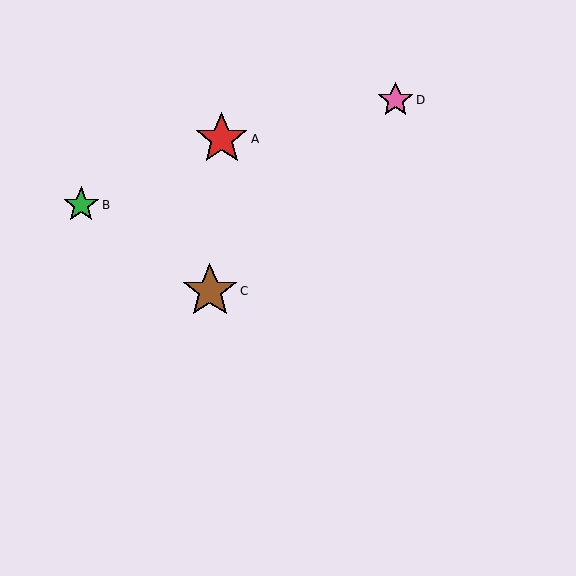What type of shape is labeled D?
Shape D is a pink star.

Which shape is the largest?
The brown star (labeled C) is the largest.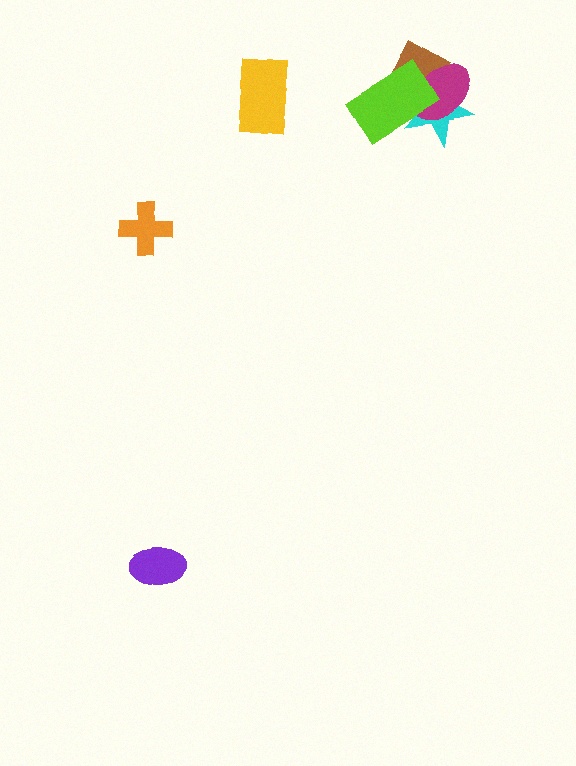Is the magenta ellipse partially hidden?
Yes, it is partially covered by another shape.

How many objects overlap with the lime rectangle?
3 objects overlap with the lime rectangle.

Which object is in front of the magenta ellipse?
The lime rectangle is in front of the magenta ellipse.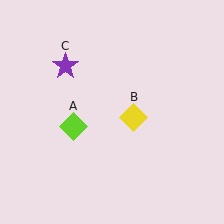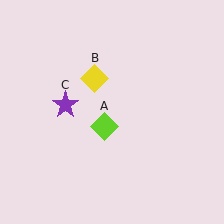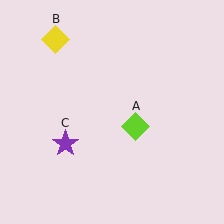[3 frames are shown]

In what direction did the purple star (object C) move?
The purple star (object C) moved down.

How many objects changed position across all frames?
3 objects changed position: lime diamond (object A), yellow diamond (object B), purple star (object C).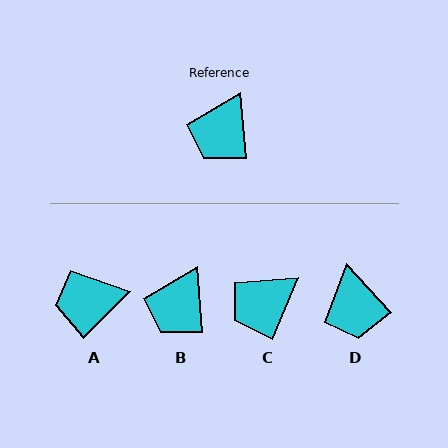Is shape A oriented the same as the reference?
No, it is off by about 50 degrees.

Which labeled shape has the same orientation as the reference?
B.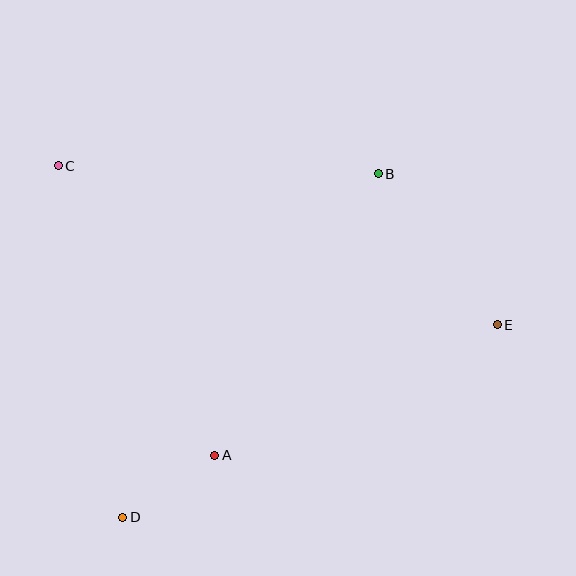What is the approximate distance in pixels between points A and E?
The distance between A and E is approximately 311 pixels.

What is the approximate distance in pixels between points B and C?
The distance between B and C is approximately 320 pixels.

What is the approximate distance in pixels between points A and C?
The distance between A and C is approximately 329 pixels.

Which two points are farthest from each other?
Points C and E are farthest from each other.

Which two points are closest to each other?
Points A and D are closest to each other.